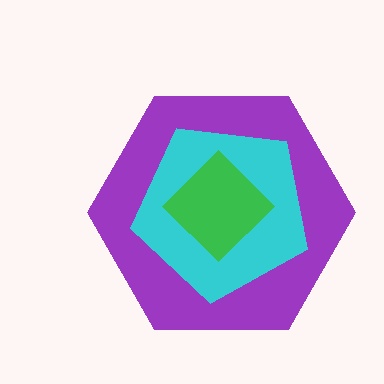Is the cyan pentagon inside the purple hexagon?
Yes.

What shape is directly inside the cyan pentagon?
The green diamond.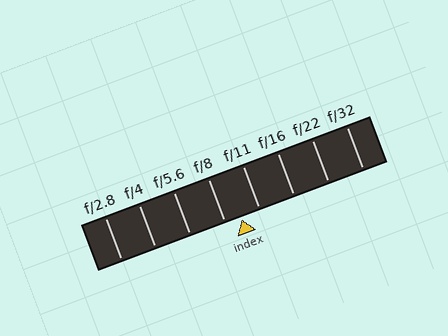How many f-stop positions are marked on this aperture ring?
There are 8 f-stop positions marked.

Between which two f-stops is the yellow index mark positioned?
The index mark is between f/8 and f/11.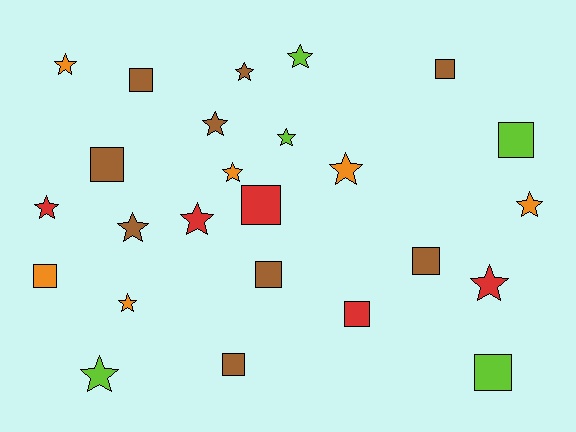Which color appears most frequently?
Brown, with 9 objects.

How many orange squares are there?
There is 1 orange square.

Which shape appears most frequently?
Star, with 14 objects.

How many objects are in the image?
There are 25 objects.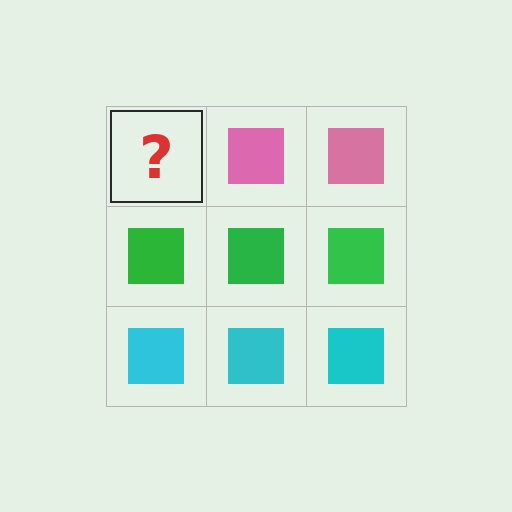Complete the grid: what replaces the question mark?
The question mark should be replaced with a pink square.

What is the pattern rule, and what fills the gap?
The rule is that each row has a consistent color. The gap should be filled with a pink square.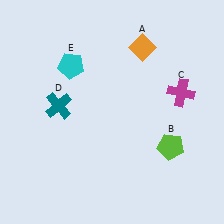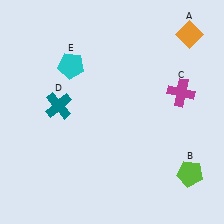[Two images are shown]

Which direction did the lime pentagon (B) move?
The lime pentagon (B) moved down.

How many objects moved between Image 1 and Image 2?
2 objects moved between the two images.